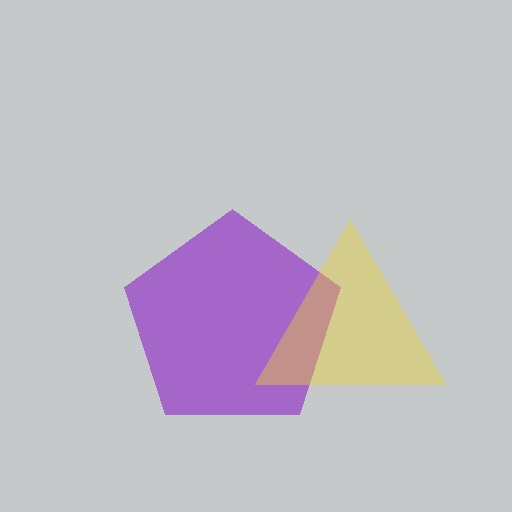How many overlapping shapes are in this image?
There are 2 overlapping shapes in the image.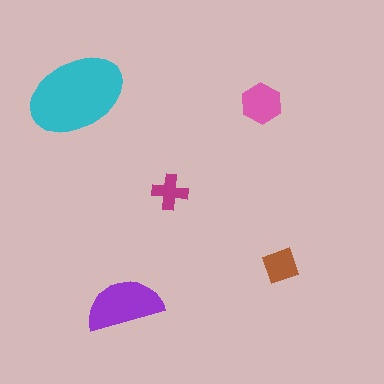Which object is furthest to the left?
The cyan ellipse is leftmost.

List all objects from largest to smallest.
The cyan ellipse, the purple semicircle, the pink hexagon, the brown diamond, the magenta cross.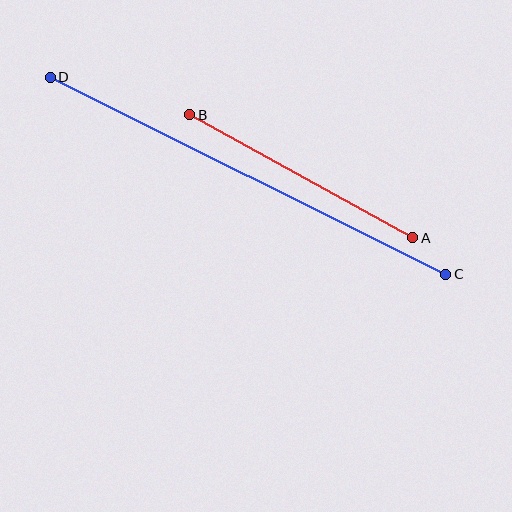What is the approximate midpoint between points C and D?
The midpoint is at approximately (248, 176) pixels.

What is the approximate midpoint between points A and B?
The midpoint is at approximately (301, 176) pixels.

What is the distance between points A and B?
The distance is approximately 255 pixels.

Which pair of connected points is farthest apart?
Points C and D are farthest apart.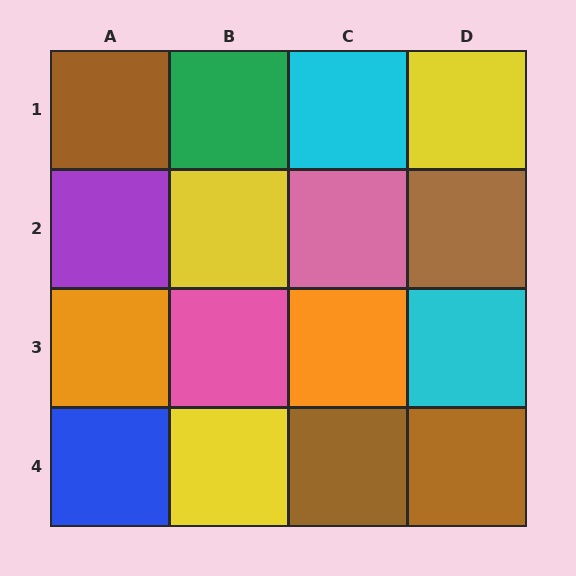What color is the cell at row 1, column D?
Yellow.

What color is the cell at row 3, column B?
Pink.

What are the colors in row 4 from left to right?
Blue, yellow, brown, brown.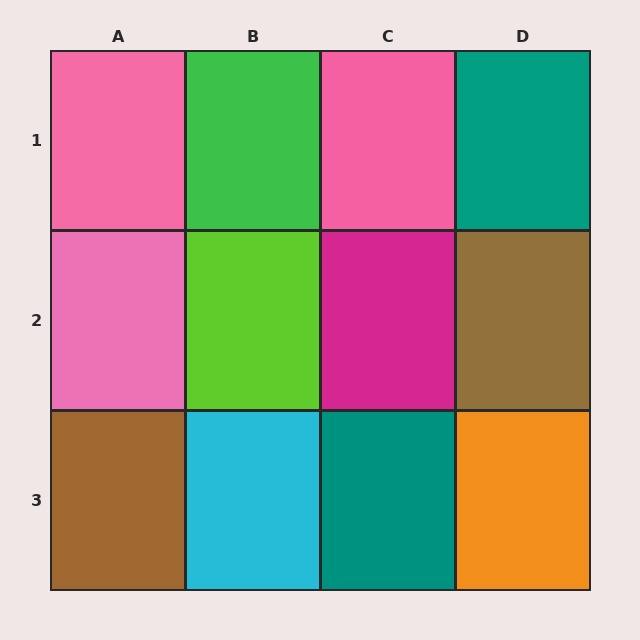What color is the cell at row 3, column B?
Cyan.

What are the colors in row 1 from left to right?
Pink, green, pink, teal.